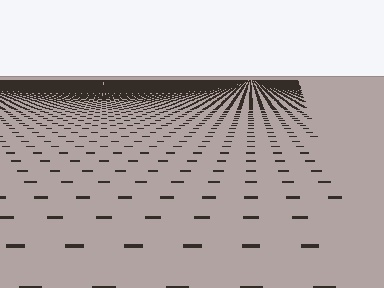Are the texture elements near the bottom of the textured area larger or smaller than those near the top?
Larger. Near the bottom, elements are closer to the viewer and appear at a bigger on-screen size.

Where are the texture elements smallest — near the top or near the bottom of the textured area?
Near the top.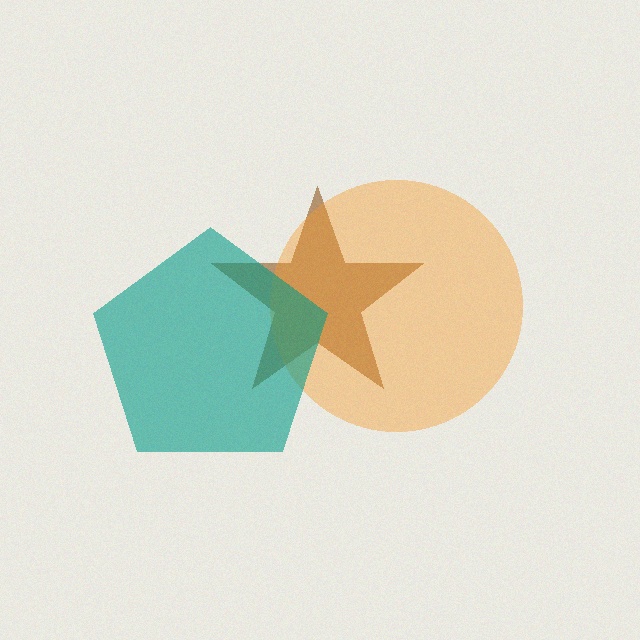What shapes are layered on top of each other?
The layered shapes are: a brown star, an orange circle, a teal pentagon.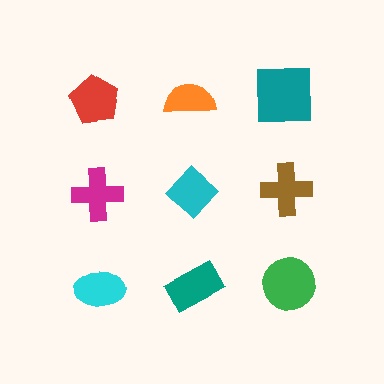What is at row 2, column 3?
A brown cross.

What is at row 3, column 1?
A cyan ellipse.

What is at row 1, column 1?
A red pentagon.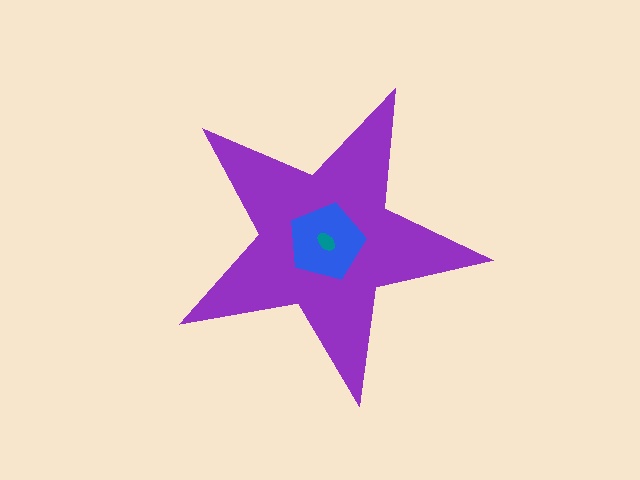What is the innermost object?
The teal ellipse.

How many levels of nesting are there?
3.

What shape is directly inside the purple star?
The blue pentagon.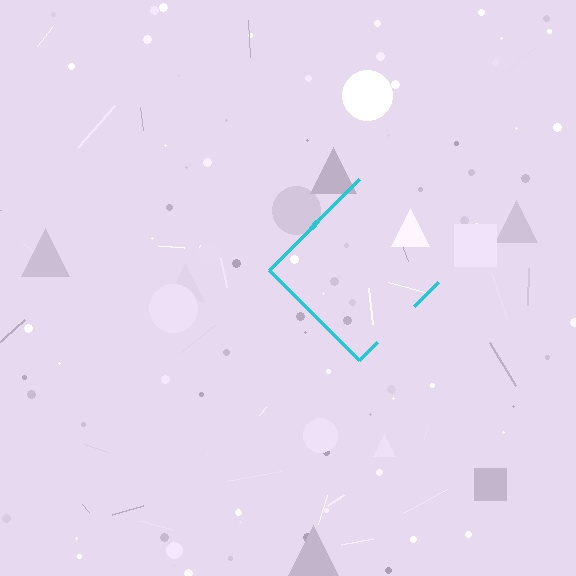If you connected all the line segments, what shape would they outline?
They would outline a diamond.